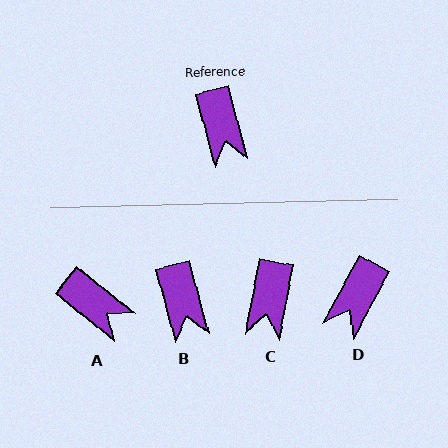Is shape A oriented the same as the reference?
No, it is off by about 36 degrees.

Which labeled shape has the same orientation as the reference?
B.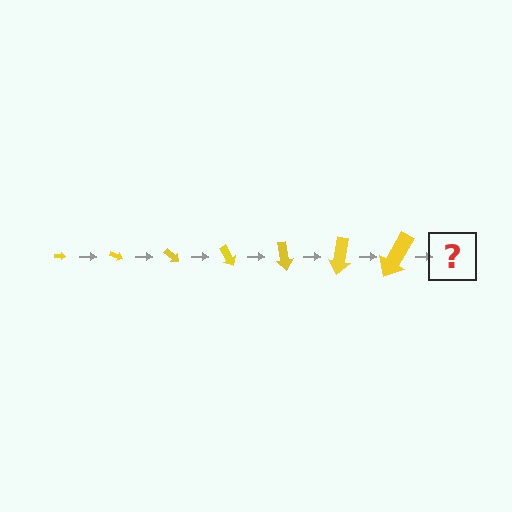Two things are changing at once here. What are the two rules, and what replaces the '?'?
The two rules are that the arrow grows larger each step and it rotates 20 degrees each step. The '?' should be an arrow, larger than the previous one and rotated 140 degrees from the start.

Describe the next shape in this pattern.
It should be an arrow, larger than the previous one and rotated 140 degrees from the start.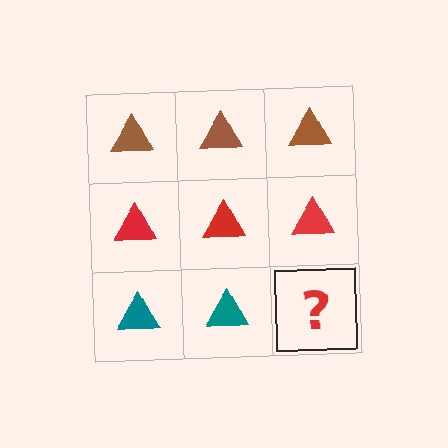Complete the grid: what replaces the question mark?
The question mark should be replaced with a teal triangle.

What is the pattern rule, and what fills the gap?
The rule is that each row has a consistent color. The gap should be filled with a teal triangle.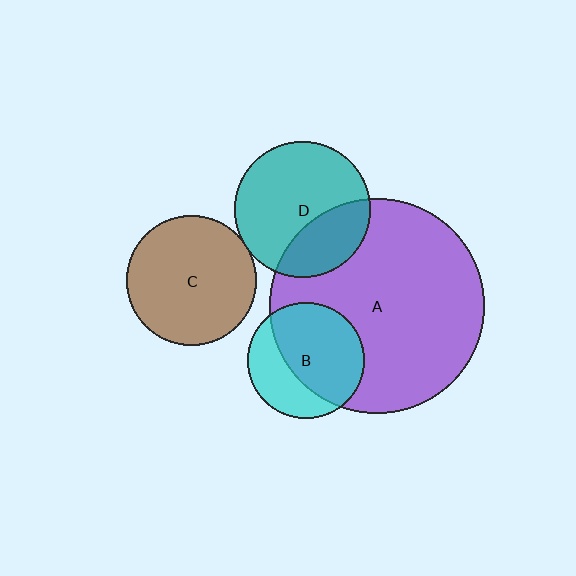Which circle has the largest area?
Circle A (purple).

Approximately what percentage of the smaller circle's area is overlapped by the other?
Approximately 65%.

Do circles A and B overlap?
Yes.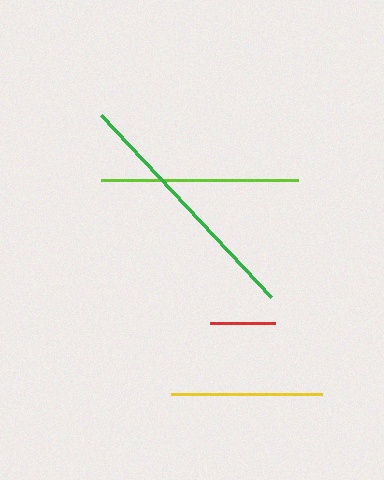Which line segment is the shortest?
The red line is the shortest at approximately 64 pixels.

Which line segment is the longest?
The green line is the longest at approximately 249 pixels.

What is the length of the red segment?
The red segment is approximately 64 pixels long.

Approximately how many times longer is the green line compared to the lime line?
The green line is approximately 1.3 times the length of the lime line.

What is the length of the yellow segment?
The yellow segment is approximately 151 pixels long.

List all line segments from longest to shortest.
From longest to shortest: green, lime, yellow, red.